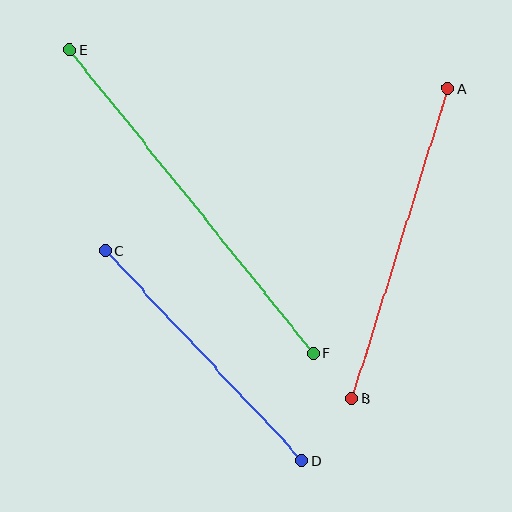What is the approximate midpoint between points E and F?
The midpoint is at approximately (191, 201) pixels.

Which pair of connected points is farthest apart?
Points E and F are farthest apart.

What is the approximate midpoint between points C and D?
The midpoint is at approximately (204, 356) pixels.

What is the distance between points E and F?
The distance is approximately 389 pixels.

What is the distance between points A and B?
The distance is approximately 325 pixels.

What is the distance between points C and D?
The distance is approximately 288 pixels.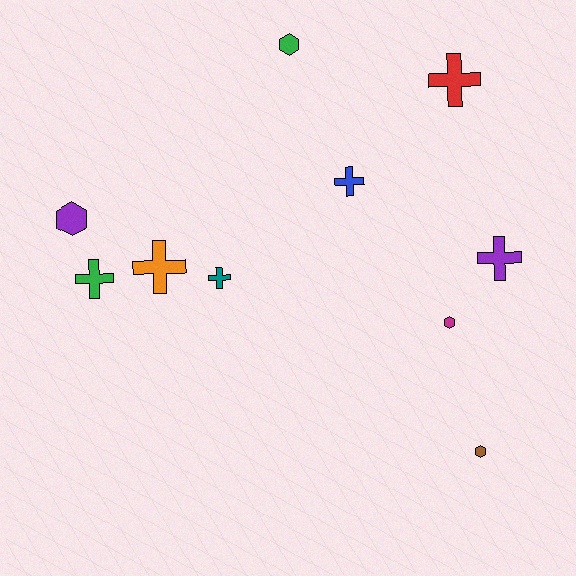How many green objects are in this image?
There are 2 green objects.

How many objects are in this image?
There are 10 objects.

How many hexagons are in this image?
There are 4 hexagons.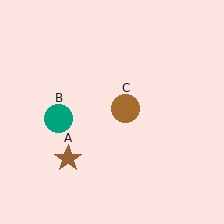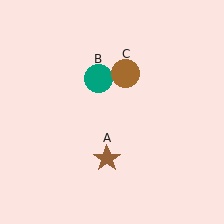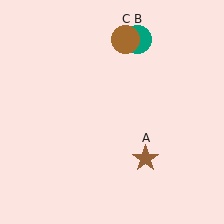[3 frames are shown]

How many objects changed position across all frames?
3 objects changed position: brown star (object A), teal circle (object B), brown circle (object C).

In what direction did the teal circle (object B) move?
The teal circle (object B) moved up and to the right.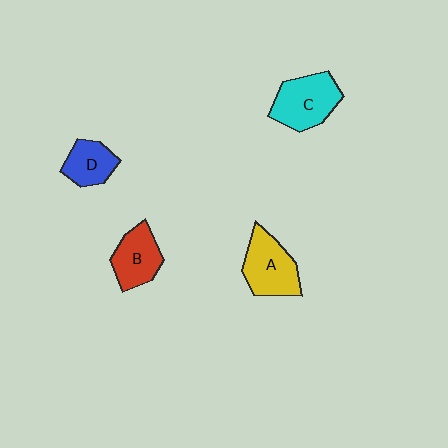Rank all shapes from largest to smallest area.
From largest to smallest: C (cyan), A (yellow), B (red), D (blue).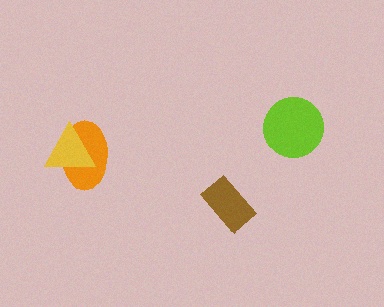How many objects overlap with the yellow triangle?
1 object overlaps with the yellow triangle.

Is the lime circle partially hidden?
No, no other shape covers it.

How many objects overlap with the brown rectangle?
0 objects overlap with the brown rectangle.